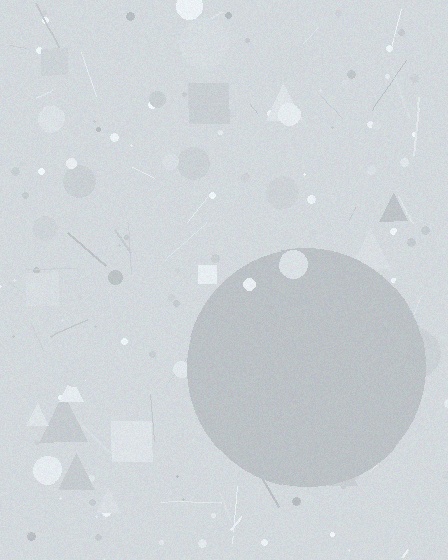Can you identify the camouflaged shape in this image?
The camouflaged shape is a circle.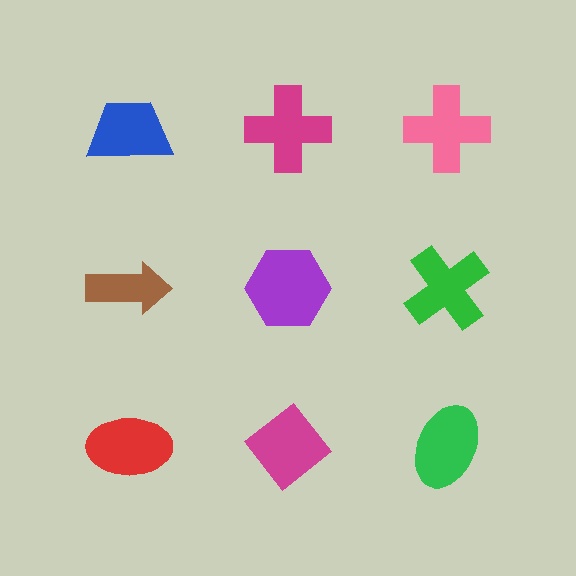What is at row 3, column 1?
A red ellipse.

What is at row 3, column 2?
A magenta diamond.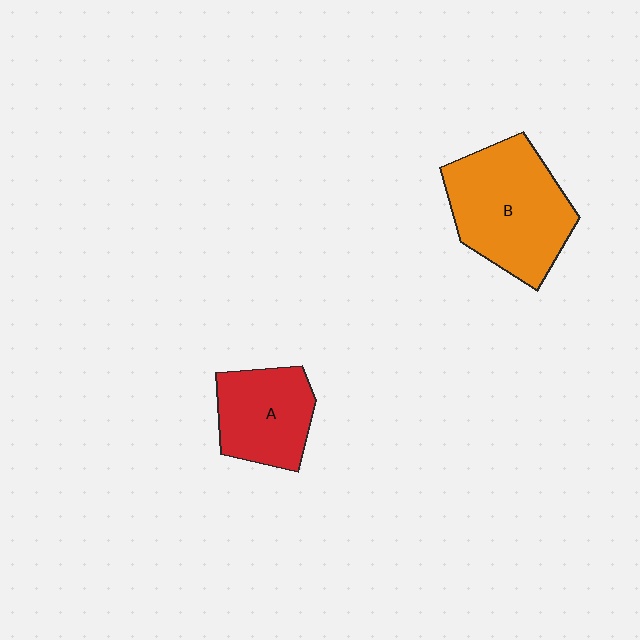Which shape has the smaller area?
Shape A (red).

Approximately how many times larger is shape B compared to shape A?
Approximately 1.6 times.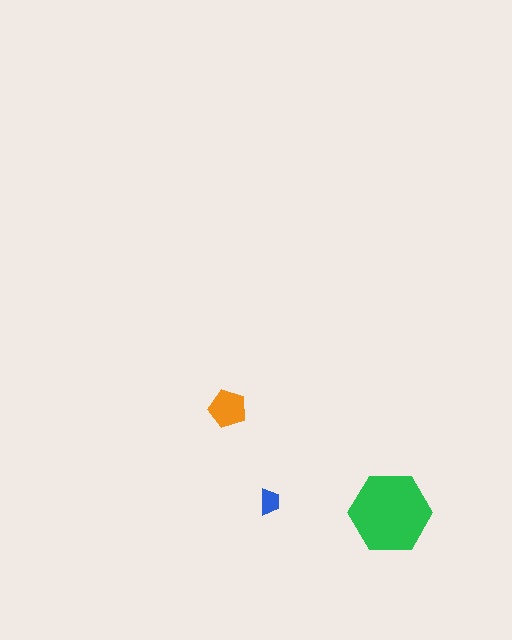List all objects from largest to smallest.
The green hexagon, the orange pentagon, the blue trapezoid.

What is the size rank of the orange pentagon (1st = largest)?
2nd.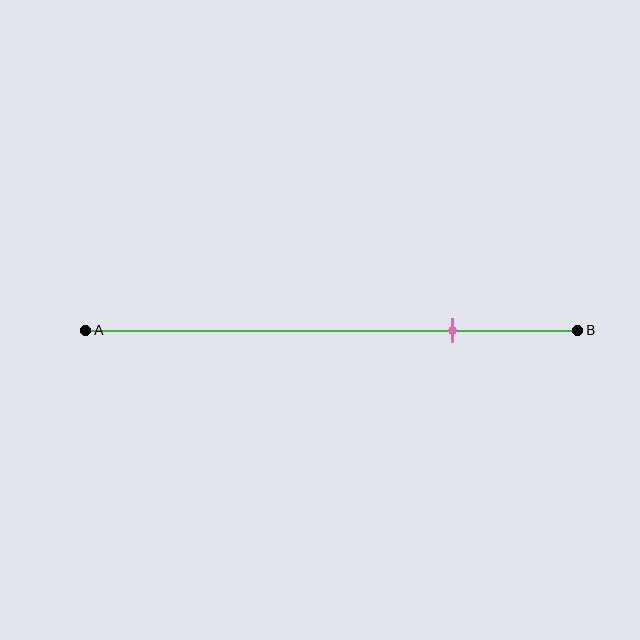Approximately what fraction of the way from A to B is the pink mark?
The pink mark is approximately 75% of the way from A to B.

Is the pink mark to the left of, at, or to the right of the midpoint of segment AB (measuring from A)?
The pink mark is to the right of the midpoint of segment AB.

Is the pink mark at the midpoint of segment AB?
No, the mark is at about 75% from A, not at the 50% midpoint.